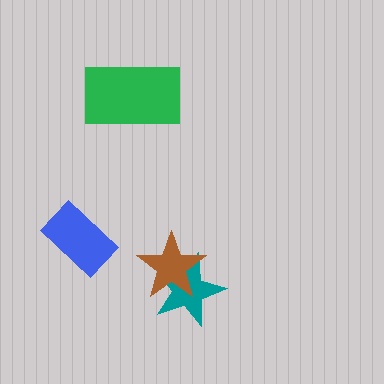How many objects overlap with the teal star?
1 object overlaps with the teal star.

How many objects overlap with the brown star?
1 object overlaps with the brown star.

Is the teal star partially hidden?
Yes, it is partially covered by another shape.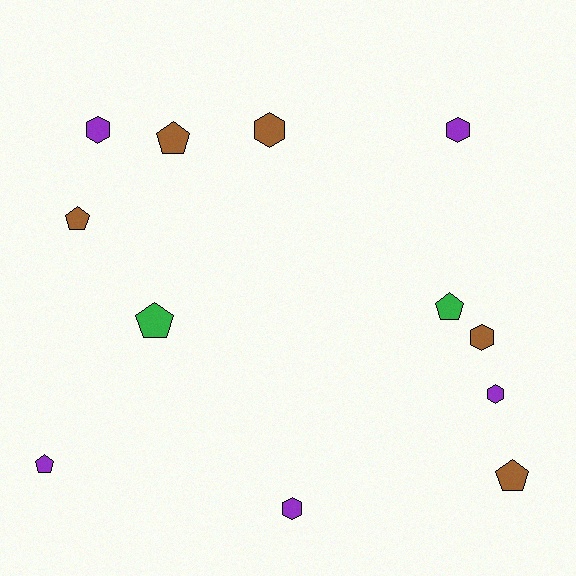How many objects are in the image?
There are 12 objects.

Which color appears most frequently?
Purple, with 5 objects.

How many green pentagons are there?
There are 2 green pentagons.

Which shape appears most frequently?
Hexagon, with 6 objects.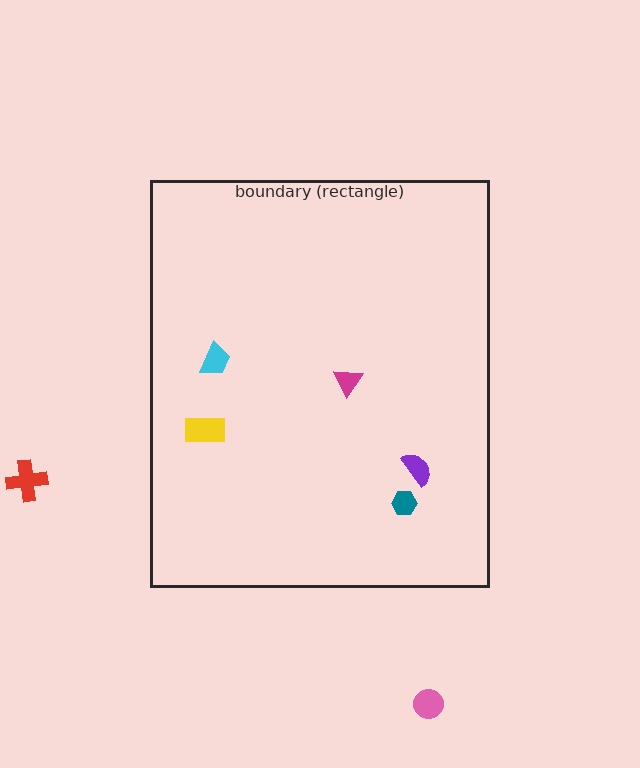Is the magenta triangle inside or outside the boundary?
Inside.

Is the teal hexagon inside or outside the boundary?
Inside.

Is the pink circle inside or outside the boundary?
Outside.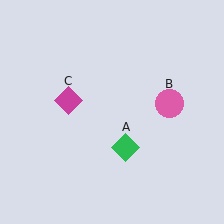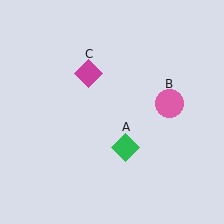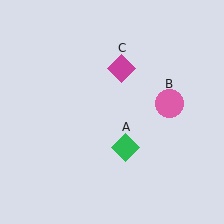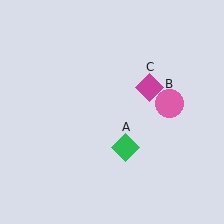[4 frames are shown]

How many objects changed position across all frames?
1 object changed position: magenta diamond (object C).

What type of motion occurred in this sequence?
The magenta diamond (object C) rotated clockwise around the center of the scene.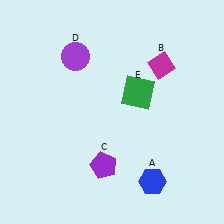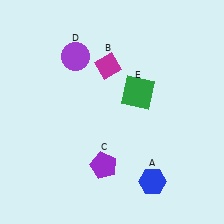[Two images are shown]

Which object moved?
The magenta diamond (B) moved left.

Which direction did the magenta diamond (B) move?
The magenta diamond (B) moved left.